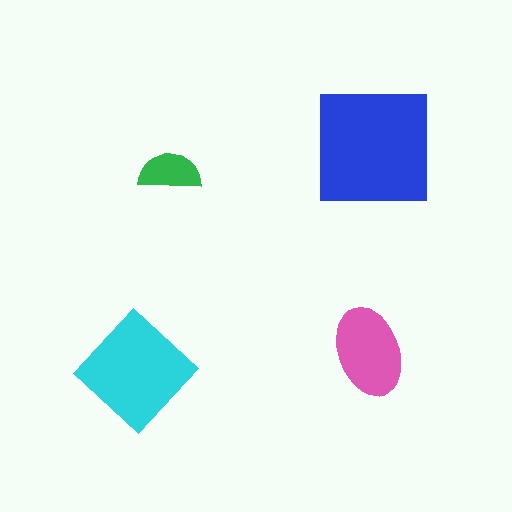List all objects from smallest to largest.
The green semicircle, the pink ellipse, the cyan diamond, the blue square.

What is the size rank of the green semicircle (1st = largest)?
4th.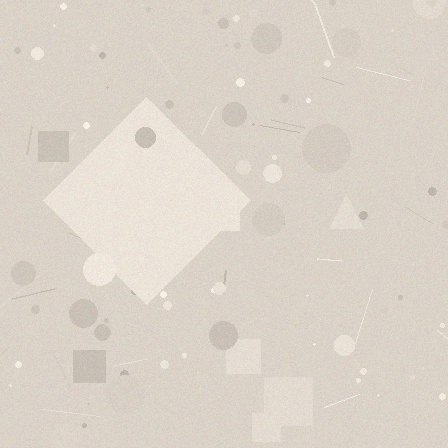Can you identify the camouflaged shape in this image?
The camouflaged shape is a diamond.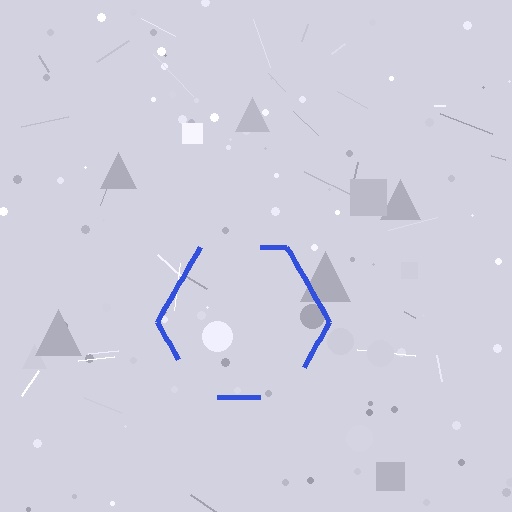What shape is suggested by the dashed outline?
The dashed outline suggests a hexagon.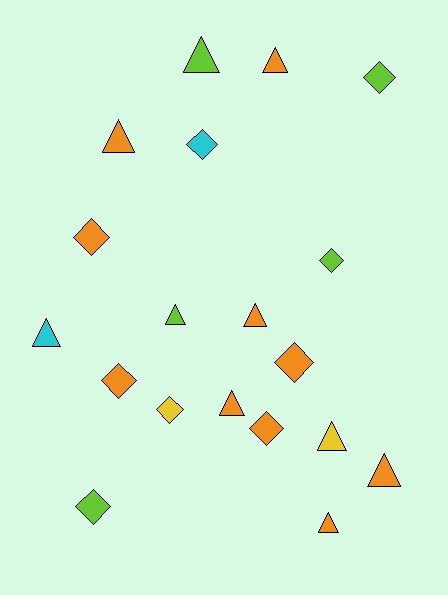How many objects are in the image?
There are 19 objects.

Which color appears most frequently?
Orange, with 10 objects.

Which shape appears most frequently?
Triangle, with 10 objects.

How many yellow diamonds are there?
There is 1 yellow diamond.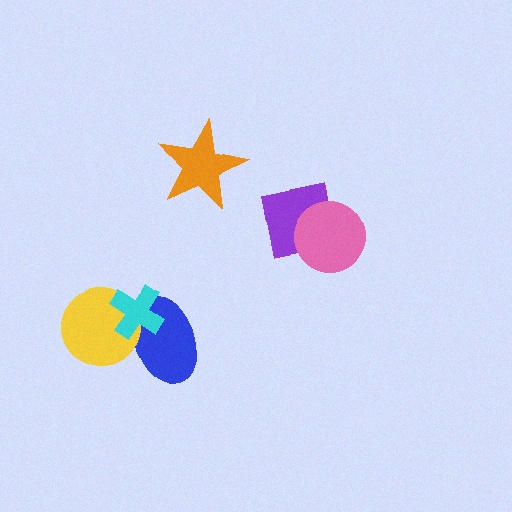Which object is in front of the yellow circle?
The cyan cross is in front of the yellow circle.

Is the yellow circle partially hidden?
Yes, it is partially covered by another shape.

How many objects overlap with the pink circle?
1 object overlaps with the pink circle.